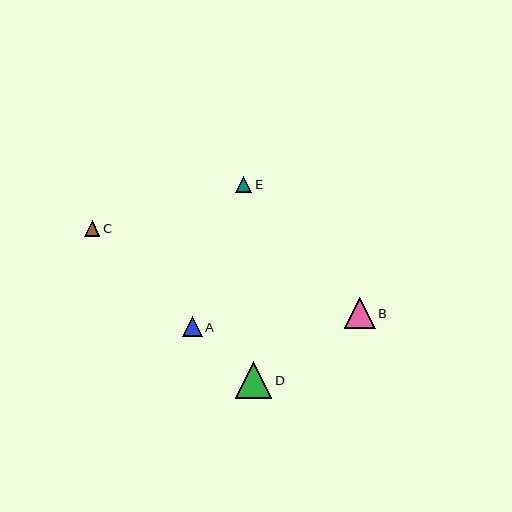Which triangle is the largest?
Triangle D is the largest with a size of approximately 36 pixels.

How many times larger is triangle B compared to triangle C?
Triangle B is approximately 2.0 times the size of triangle C.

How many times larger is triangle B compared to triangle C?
Triangle B is approximately 2.0 times the size of triangle C.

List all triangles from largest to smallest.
From largest to smallest: D, B, A, E, C.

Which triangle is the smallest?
Triangle C is the smallest with a size of approximately 16 pixels.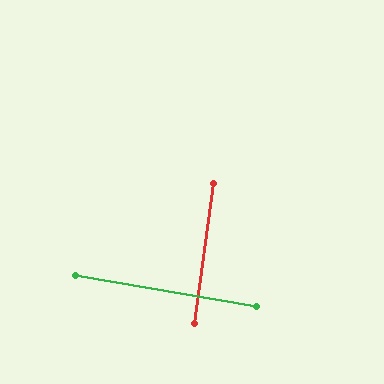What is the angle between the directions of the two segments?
Approximately 88 degrees.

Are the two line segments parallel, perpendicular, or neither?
Perpendicular — they meet at approximately 88°.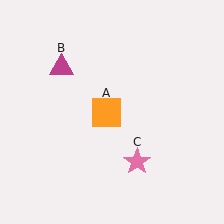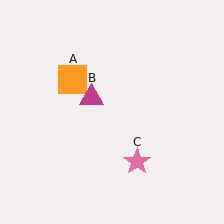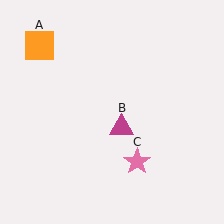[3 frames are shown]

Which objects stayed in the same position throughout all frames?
Pink star (object C) remained stationary.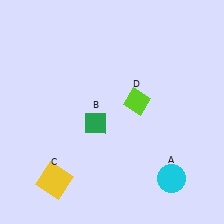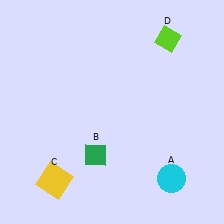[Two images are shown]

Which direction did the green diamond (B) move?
The green diamond (B) moved down.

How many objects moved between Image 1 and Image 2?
2 objects moved between the two images.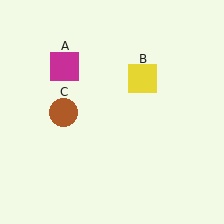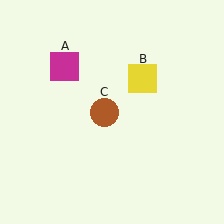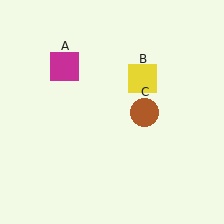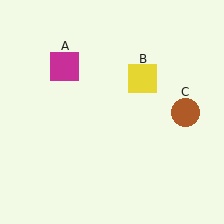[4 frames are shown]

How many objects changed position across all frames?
1 object changed position: brown circle (object C).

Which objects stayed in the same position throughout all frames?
Magenta square (object A) and yellow square (object B) remained stationary.